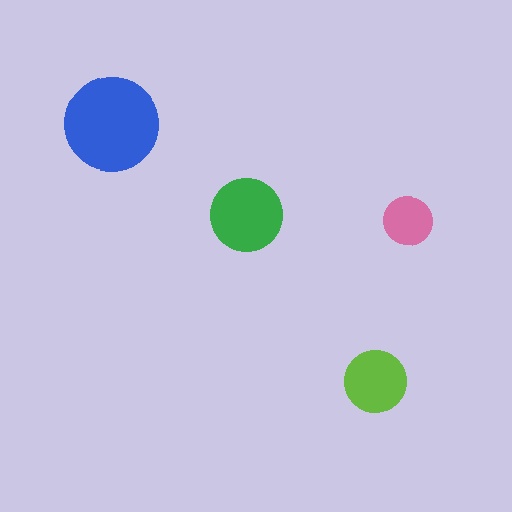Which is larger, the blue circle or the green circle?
The blue one.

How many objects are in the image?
There are 4 objects in the image.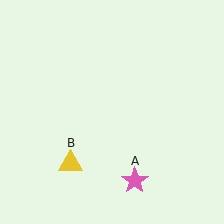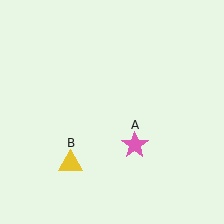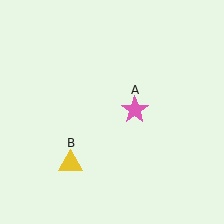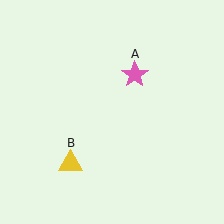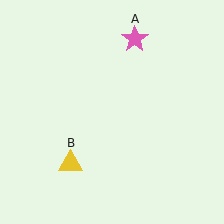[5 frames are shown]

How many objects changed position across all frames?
1 object changed position: pink star (object A).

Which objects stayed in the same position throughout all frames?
Yellow triangle (object B) remained stationary.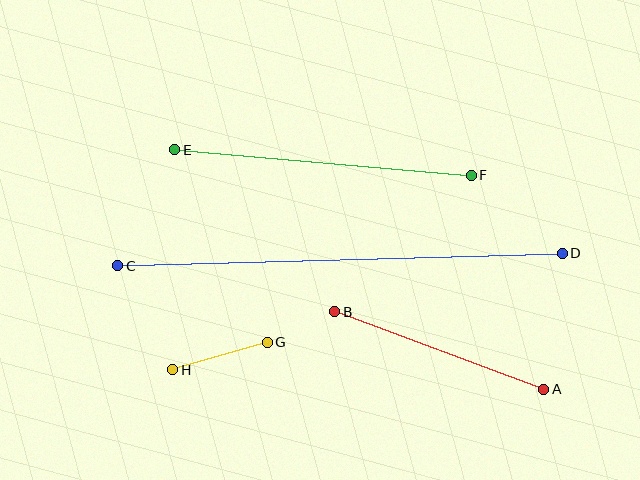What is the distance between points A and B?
The distance is approximately 223 pixels.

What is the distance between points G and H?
The distance is approximately 99 pixels.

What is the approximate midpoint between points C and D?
The midpoint is at approximately (340, 259) pixels.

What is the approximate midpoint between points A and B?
The midpoint is at approximately (439, 350) pixels.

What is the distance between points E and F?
The distance is approximately 298 pixels.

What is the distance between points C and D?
The distance is approximately 445 pixels.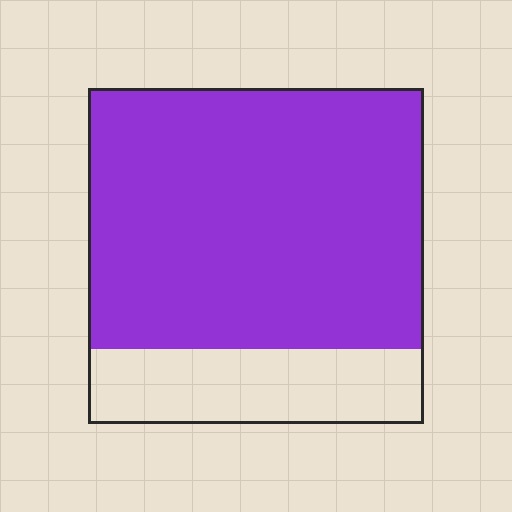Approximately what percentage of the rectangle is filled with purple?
Approximately 80%.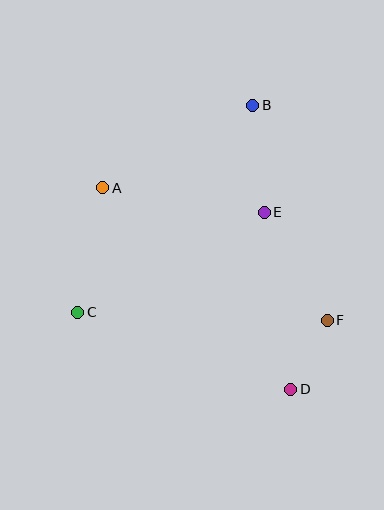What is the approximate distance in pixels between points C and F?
The distance between C and F is approximately 250 pixels.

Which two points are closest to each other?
Points D and F are closest to each other.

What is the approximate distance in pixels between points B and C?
The distance between B and C is approximately 271 pixels.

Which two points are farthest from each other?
Points B and D are farthest from each other.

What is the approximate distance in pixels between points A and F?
The distance between A and F is approximately 261 pixels.